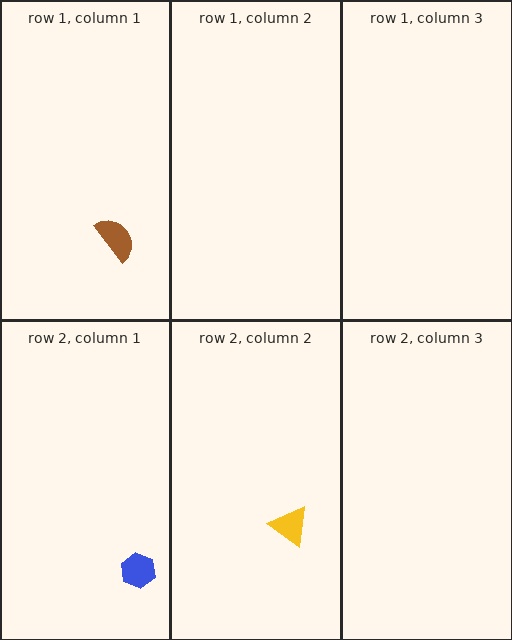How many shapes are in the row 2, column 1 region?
1.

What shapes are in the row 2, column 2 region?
The yellow triangle.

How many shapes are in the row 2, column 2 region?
1.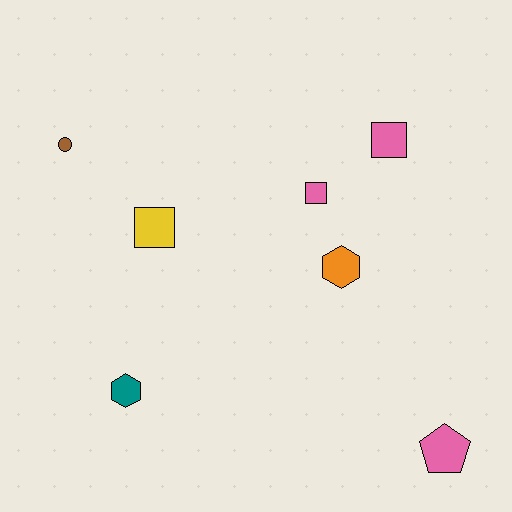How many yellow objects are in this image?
There is 1 yellow object.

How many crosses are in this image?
There are no crosses.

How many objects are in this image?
There are 7 objects.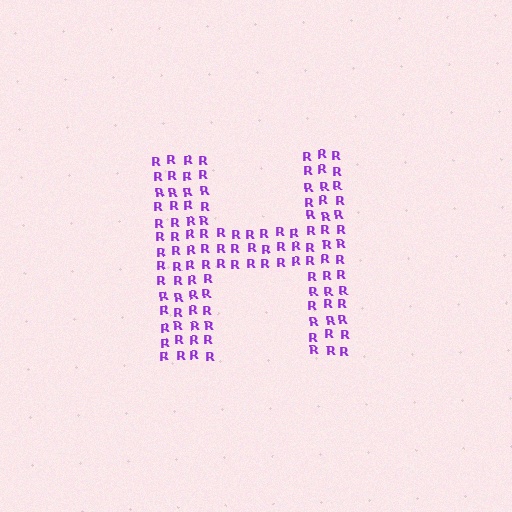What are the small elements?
The small elements are letter R's.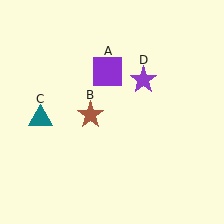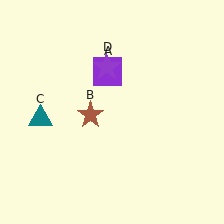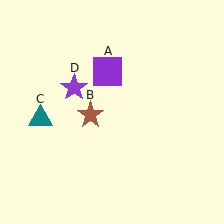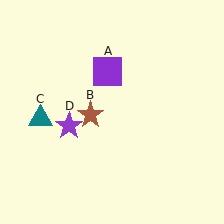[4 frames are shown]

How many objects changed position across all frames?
1 object changed position: purple star (object D).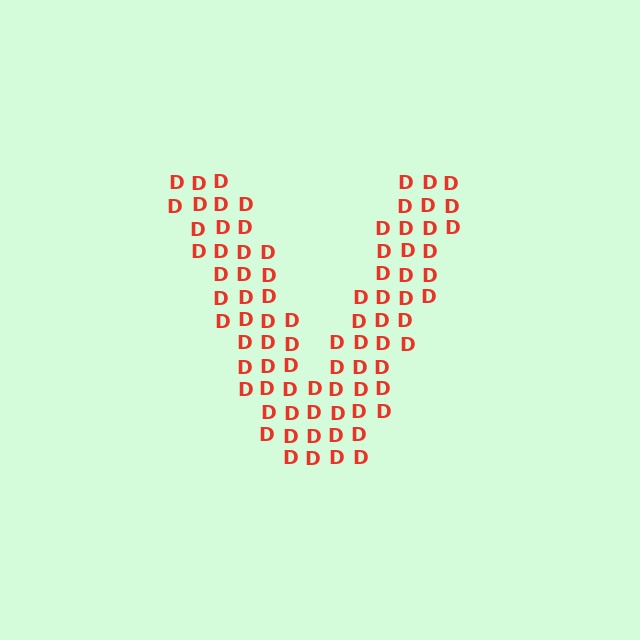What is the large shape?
The large shape is the letter V.